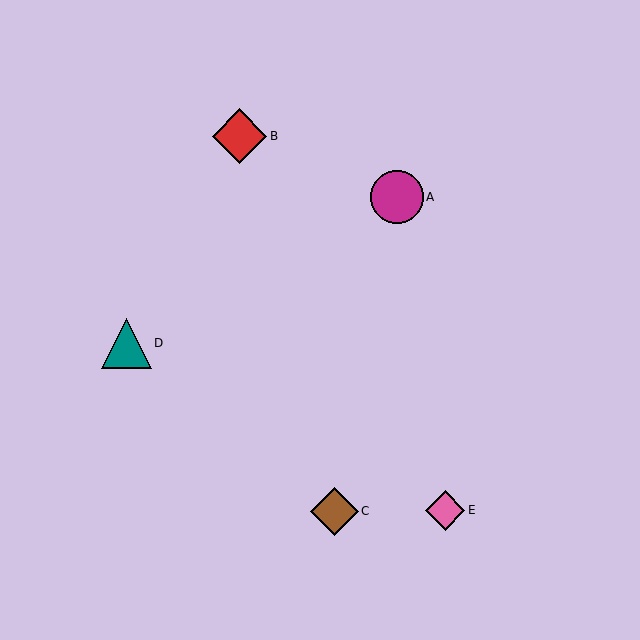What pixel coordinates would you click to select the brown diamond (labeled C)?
Click at (334, 511) to select the brown diamond C.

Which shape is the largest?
The red diamond (labeled B) is the largest.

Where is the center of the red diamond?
The center of the red diamond is at (240, 136).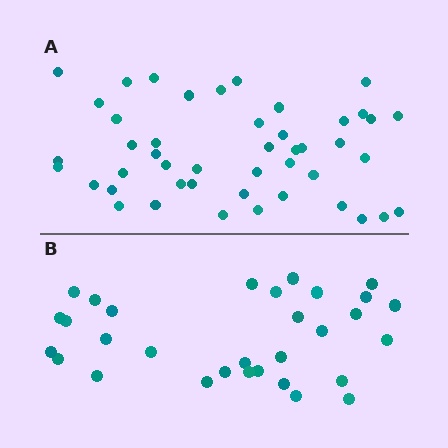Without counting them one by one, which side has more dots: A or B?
Region A (the top region) has more dots.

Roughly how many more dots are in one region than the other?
Region A has approximately 15 more dots than region B.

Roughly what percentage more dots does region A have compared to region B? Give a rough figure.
About 50% more.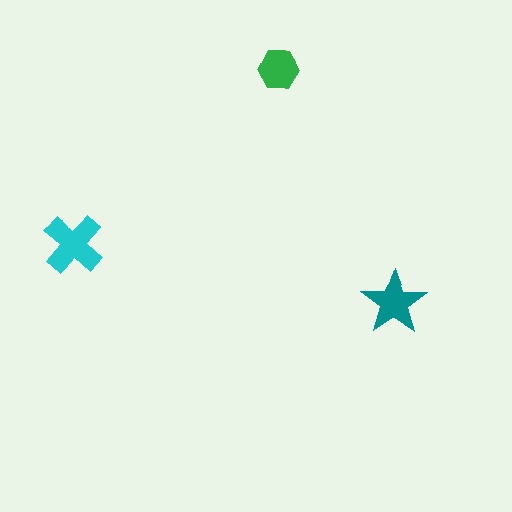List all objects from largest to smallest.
The cyan cross, the teal star, the green hexagon.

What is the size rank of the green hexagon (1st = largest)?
3rd.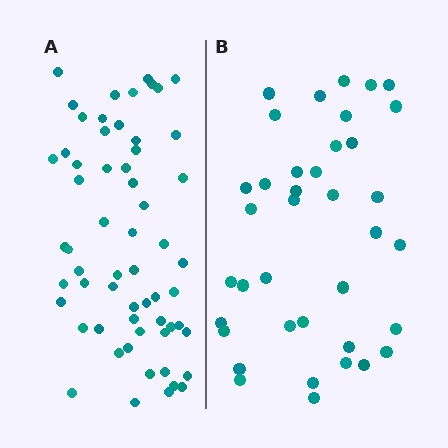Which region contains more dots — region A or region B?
Region A (the left region) has more dots.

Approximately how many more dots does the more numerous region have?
Region A has approximately 20 more dots than region B.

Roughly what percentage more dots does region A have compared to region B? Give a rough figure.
About 60% more.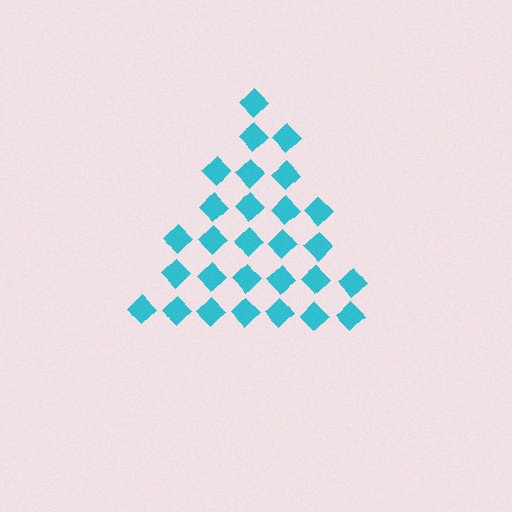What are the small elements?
The small elements are diamonds.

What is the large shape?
The large shape is a triangle.